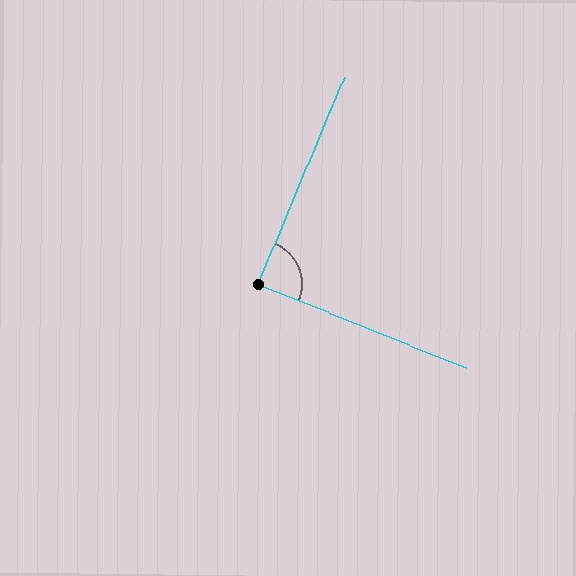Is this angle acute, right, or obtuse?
It is approximately a right angle.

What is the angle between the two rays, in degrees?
Approximately 89 degrees.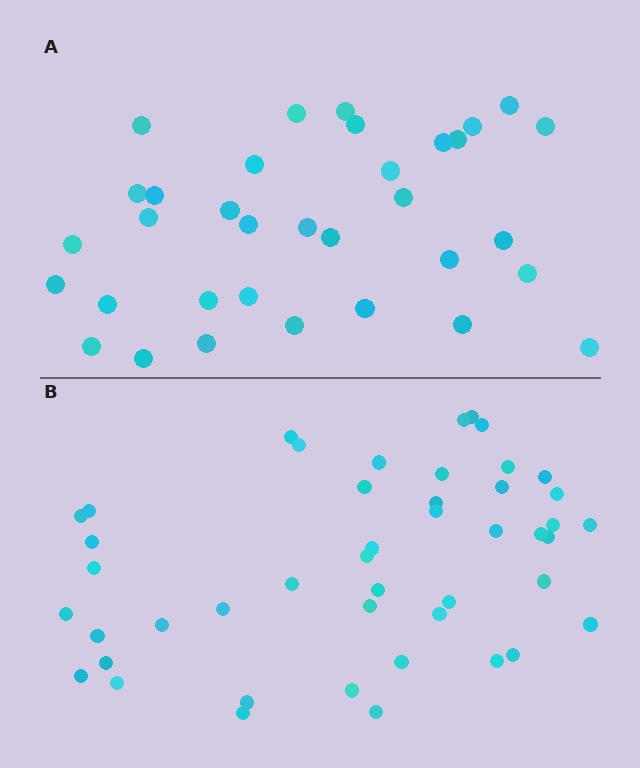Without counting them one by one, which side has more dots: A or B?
Region B (the bottom region) has more dots.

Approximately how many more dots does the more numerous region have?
Region B has roughly 12 or so more dots than region A.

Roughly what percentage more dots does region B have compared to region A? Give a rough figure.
About 35% more.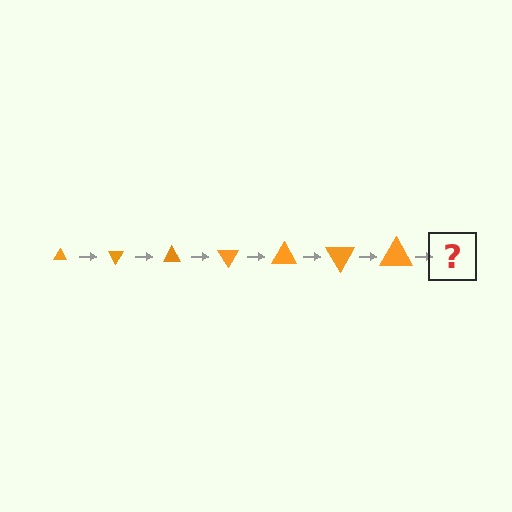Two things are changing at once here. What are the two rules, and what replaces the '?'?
The two rules are that the triangle grows larger each step and it rotates 60 degrees each step. The '?' should be a triangle, larger than the previous one and rotated 420 degrees from the start.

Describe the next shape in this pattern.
It should be a triangle, larger than the previous one and rotated 420 degrees from the start.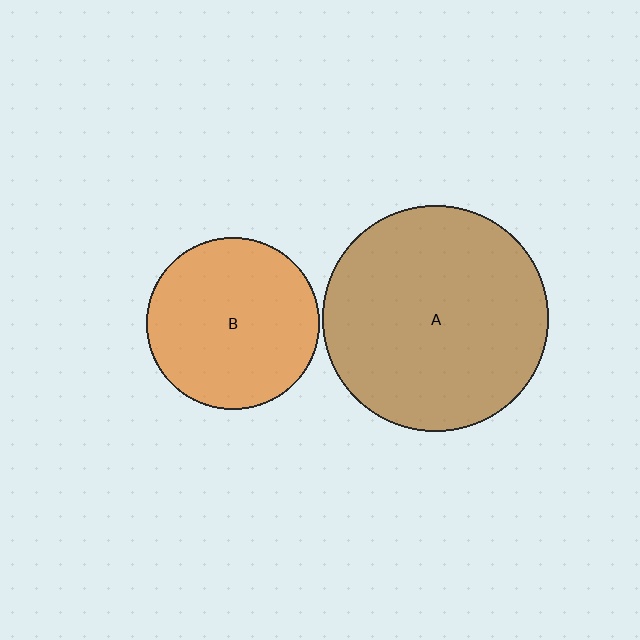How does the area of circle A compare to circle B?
Approximately 1.7 times.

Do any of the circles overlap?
No, none of the circles overlap.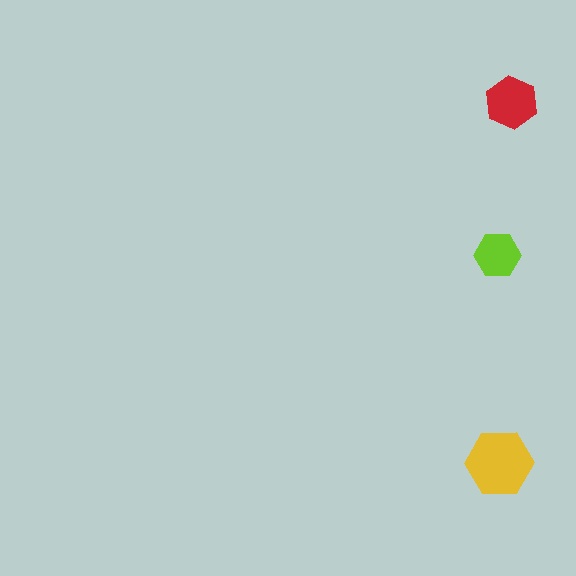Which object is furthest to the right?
The red hexagon is rightmost.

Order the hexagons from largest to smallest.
the yellow one, the red one, the lime one.